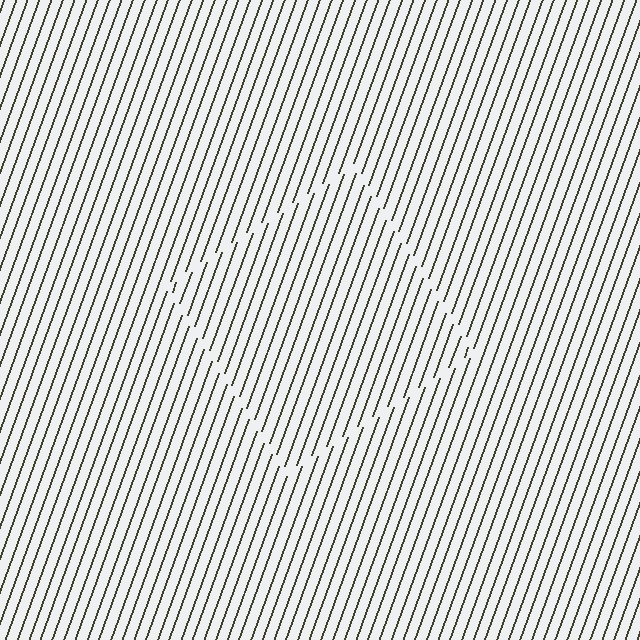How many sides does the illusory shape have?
4 sides — the line-ends trace a square.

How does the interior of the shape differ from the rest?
The interior of the shape contains the same grating, shifted by half a period — the contour is defined by the phase discontinuity where line-ends from the inner and outer gratings abut.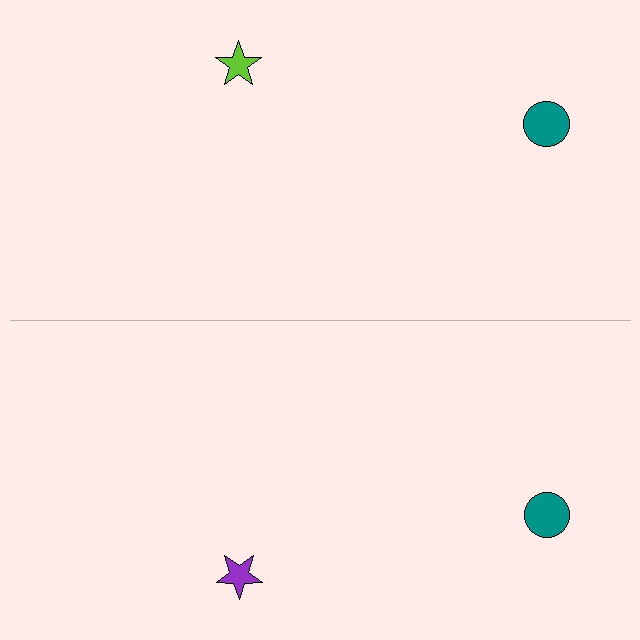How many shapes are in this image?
There are 4 shapes in this image.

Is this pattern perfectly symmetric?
No, the pattern is not perfectly symmetric. The purple star on the bottom side breaks the symmetry — its mirror counterpart is lime.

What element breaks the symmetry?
The purple star on the bottom side breaks the symmetry — its mirror counterpart is lime.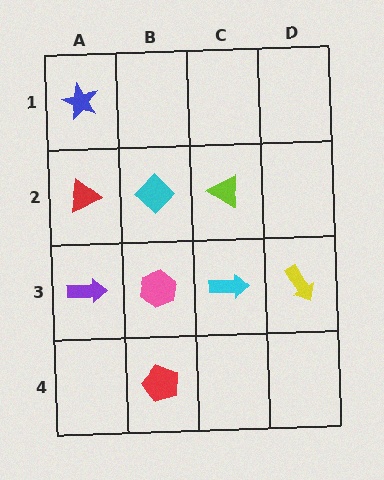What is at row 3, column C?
A cyan arrow.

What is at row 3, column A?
A purple arrow.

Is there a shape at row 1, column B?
No, that cell is empty.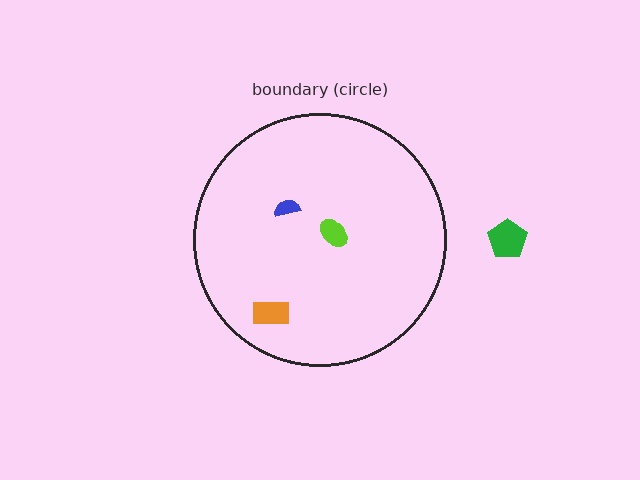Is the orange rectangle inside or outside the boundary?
Inside.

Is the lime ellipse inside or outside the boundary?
Inside.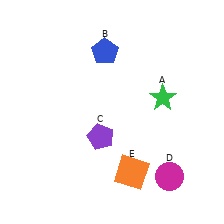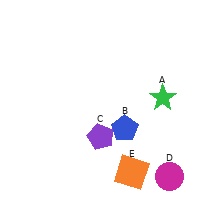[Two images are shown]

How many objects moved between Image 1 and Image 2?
1 object moved between the two images.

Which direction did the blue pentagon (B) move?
The blue pentagon (B) moved down.